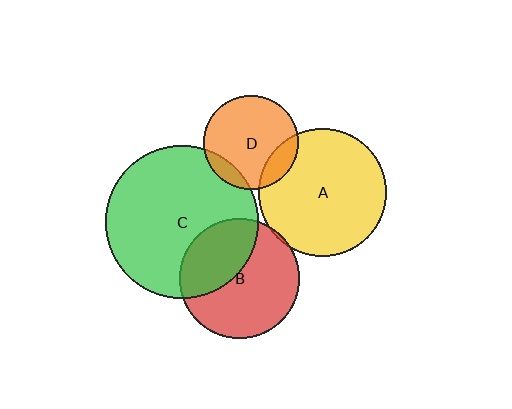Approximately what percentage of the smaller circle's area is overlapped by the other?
Approximately 40%.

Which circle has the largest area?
Circle C (green).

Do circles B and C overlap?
Yes.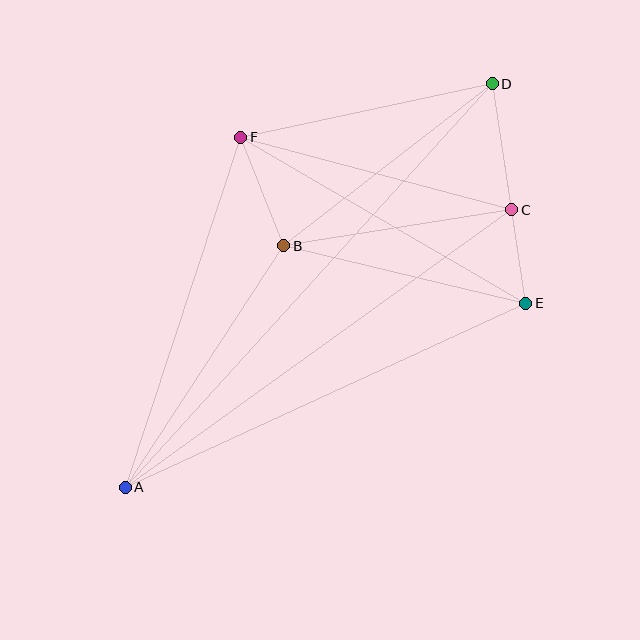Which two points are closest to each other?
Points C and E are closest to each other.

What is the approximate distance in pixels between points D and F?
The distance between D and F is approximately 257 pixels.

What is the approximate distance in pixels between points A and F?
The distance between A and F is approximately 369 pixels.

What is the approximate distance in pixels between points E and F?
The distance between E and F is approximately 330 pixels.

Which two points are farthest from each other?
Points A and D are farthest from each other.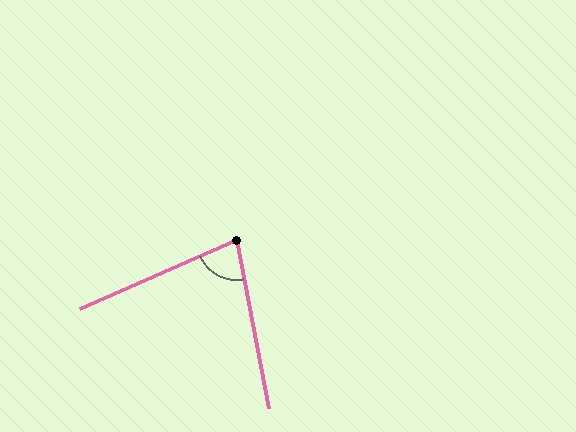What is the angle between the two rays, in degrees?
Approximately 77 degrees.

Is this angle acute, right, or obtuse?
It is acute.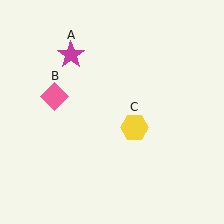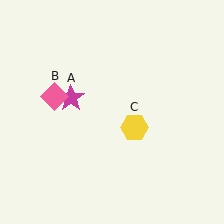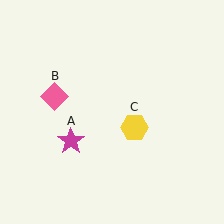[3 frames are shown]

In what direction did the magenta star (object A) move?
The magenta star (object A) moved down.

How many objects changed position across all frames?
1 object changed position: magenta star (object A).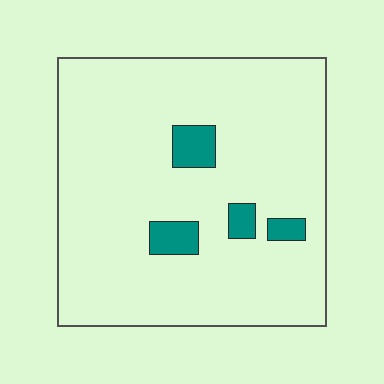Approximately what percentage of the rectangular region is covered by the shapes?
Approximately 10%.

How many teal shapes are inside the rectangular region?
4.